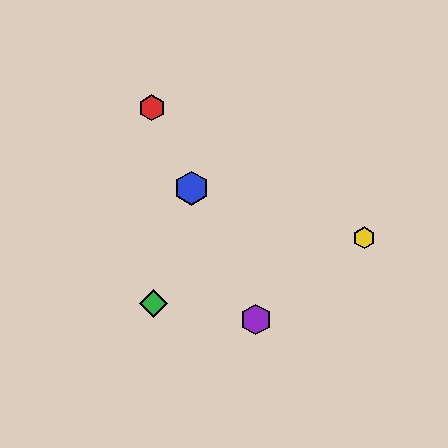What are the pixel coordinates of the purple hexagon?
The purple hexagon is at (256, 320).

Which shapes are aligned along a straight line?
The red hexagon, the blue hexagon, the purple hexagon are aligned along a straight line.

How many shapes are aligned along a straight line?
3 shapes (the red hexagon, the blue hexagon, the purple hexagon) are aligned along a straight line.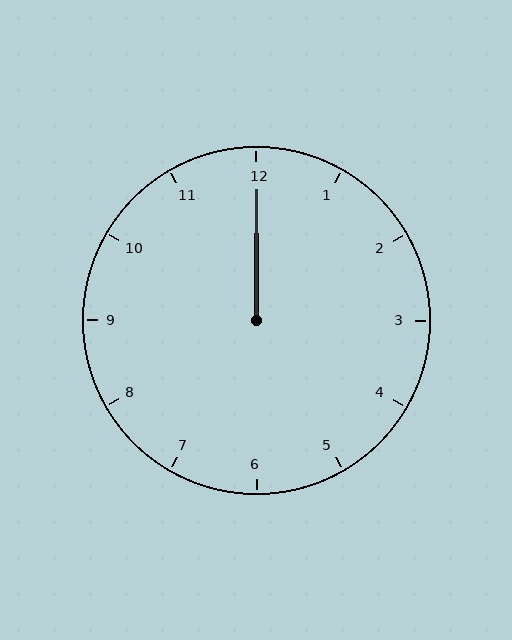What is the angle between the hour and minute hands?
Approximately 0 degrees.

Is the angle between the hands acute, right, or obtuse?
It is acute.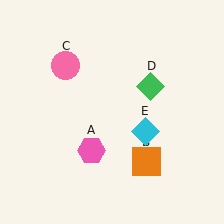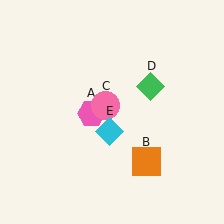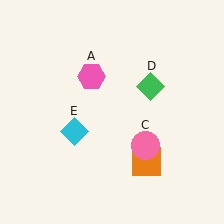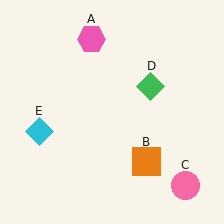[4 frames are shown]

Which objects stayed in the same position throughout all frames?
Orange square (object B) and green diamond (object D) remained stationary.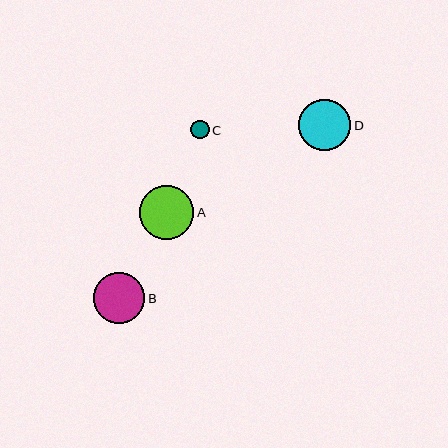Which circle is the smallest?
Circle C is the smallest with a size of approximately 18 pixels.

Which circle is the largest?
Circle A is the largest with a size of approximately 54 pixels.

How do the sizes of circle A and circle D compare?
Circle A and circle D are approximately the same size.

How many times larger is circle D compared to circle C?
Circle D is approximately 2.8 times the size of circle C.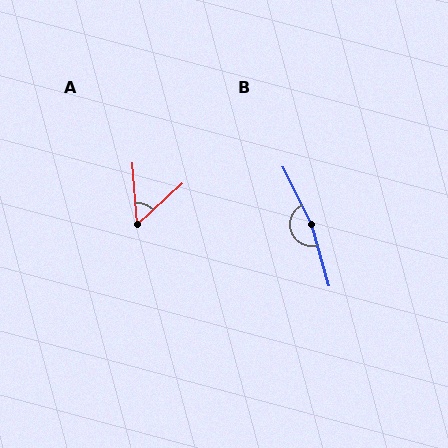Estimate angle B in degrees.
Approximately 170 degrees.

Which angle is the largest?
B, at approximately 170 degrees.